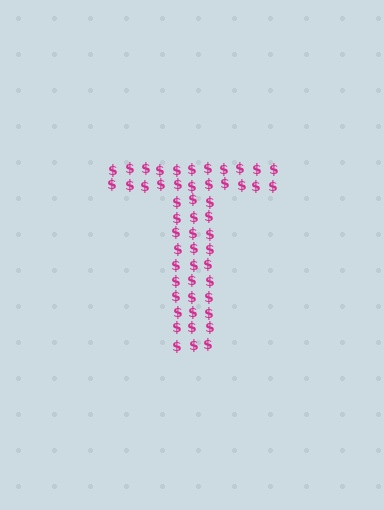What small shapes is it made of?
It is made of small dollar signs.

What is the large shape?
The large shape is the letter T.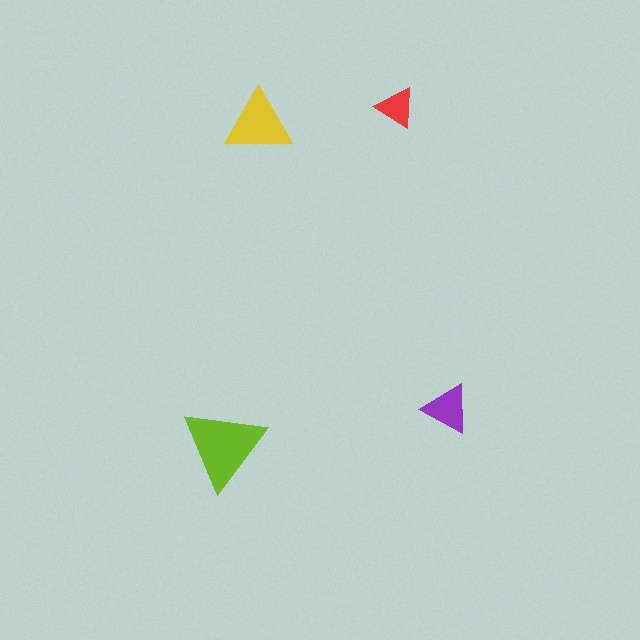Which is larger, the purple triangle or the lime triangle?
The lime one.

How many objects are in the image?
There are 4 objects in the image.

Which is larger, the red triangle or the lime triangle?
The lime one.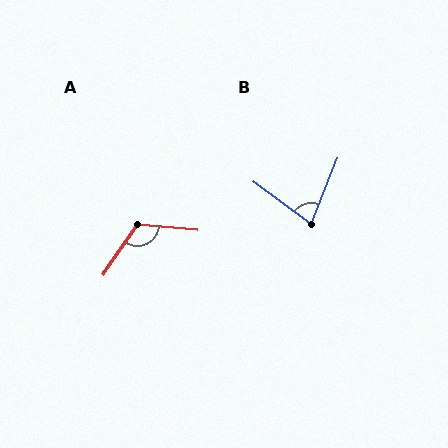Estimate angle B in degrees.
Approximately 75 degrees.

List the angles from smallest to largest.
B (75°), A (119°).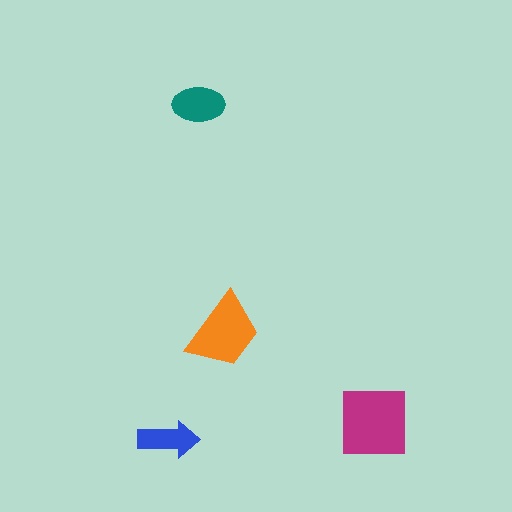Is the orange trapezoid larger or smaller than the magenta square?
Smaller.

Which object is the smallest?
The blue arrow.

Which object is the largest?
The magenta square.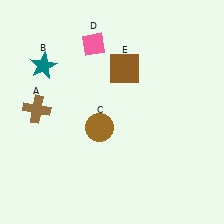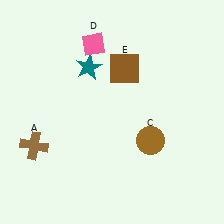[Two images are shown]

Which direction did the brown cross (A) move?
The brown cross (A) moved down.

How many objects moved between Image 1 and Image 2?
3 objects moved between the two images.